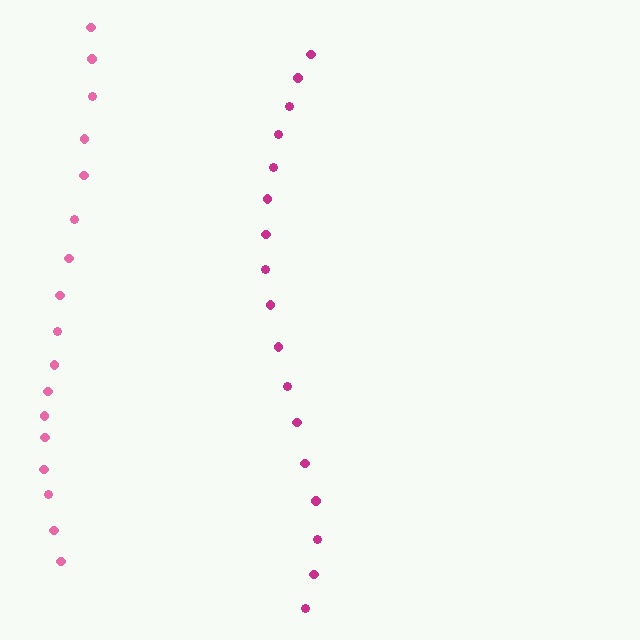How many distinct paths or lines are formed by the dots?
There are 2 distinct paths.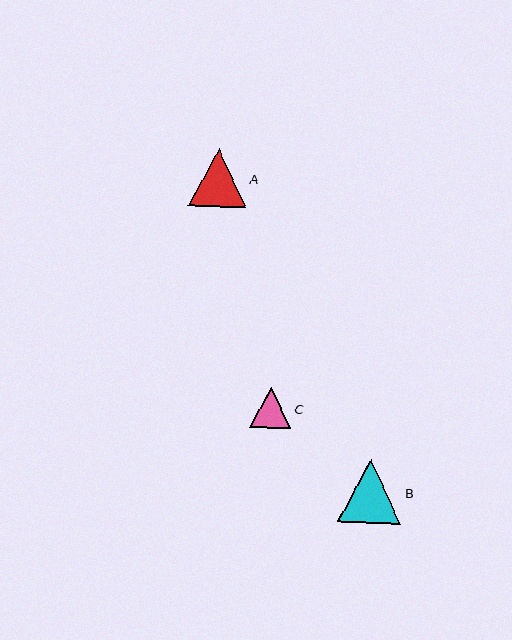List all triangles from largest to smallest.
From largest to smallest: B, A, C.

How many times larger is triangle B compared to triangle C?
Triangle B is approximately 1.5 times the size of triangle C.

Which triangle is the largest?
Triangle B is the largest with a size of approximately 63 pixels.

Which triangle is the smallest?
Triangle C is the smallest with a size of approximately 41 pixels.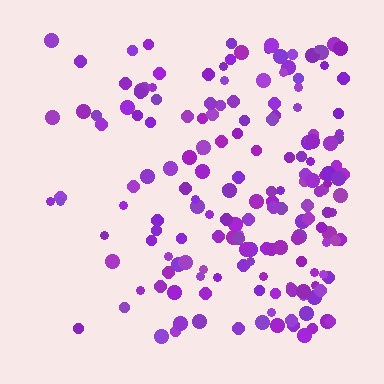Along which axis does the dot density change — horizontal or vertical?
Horizontal.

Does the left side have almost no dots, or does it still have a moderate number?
Still a moderate number, just noticeably fewer than the right.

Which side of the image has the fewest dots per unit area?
The left.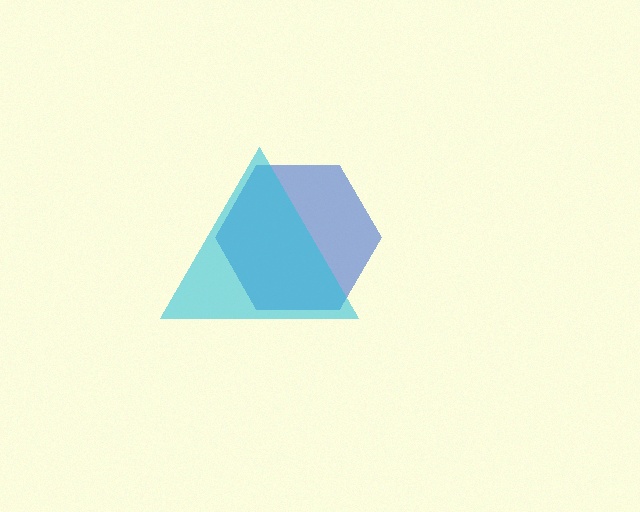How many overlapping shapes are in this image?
There are 2 overlapping shapes in the image.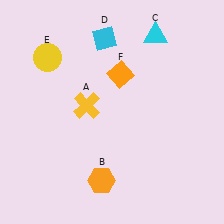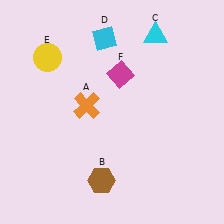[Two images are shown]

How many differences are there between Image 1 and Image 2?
There are 3 differences between the two images.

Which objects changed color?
A changed from yellow to orange. B changed from orange to brown. F changed from orange to magenta.